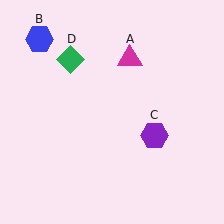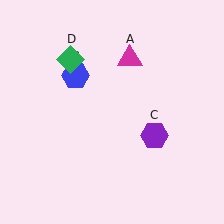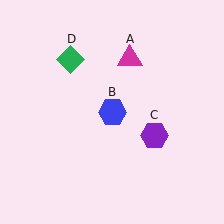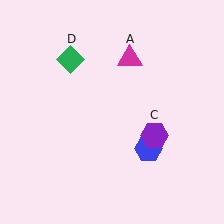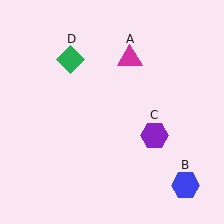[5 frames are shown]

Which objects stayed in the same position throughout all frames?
Magenta triangle (object A) and purple hexagon (object C) and green diamond (object D) remained stationary.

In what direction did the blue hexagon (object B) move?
The blue hexagon (object B) moved down and to the right.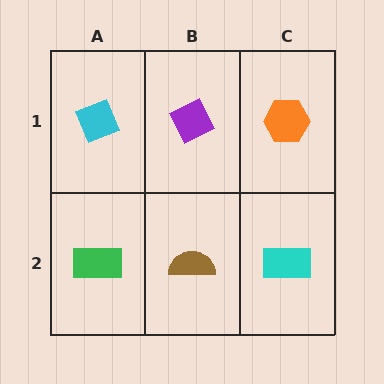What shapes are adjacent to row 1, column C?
A cyan rectangle (row 2, column C), a purple diamond (row 1, column B).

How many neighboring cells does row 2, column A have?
2.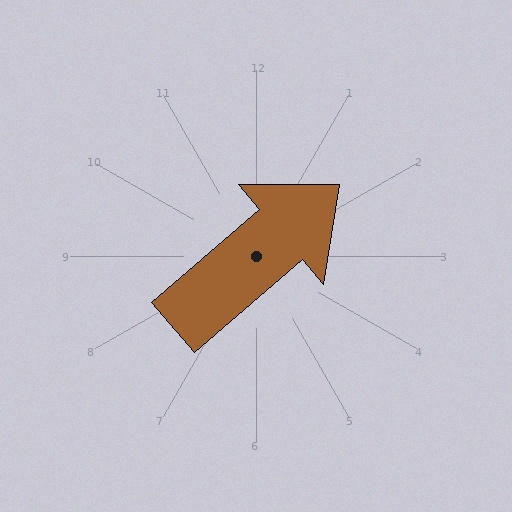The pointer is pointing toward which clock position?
Roughly 2 o'clock.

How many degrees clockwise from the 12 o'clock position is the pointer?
Approximately 49 degrees.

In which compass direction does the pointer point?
Northeast.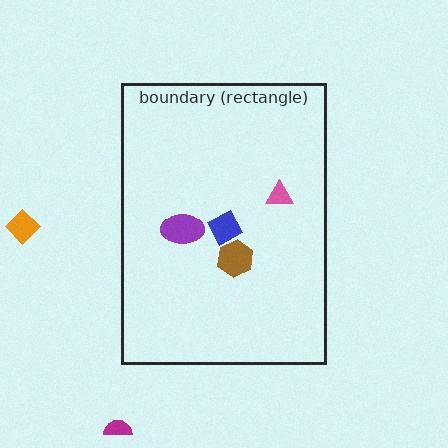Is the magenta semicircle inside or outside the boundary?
Outside.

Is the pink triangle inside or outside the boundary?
Inside.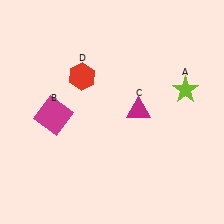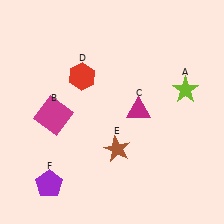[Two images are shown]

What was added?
A brown star (E), a purple pentagon (F) were added in Image 2.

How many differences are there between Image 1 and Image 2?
There are 2 differences between the two images.